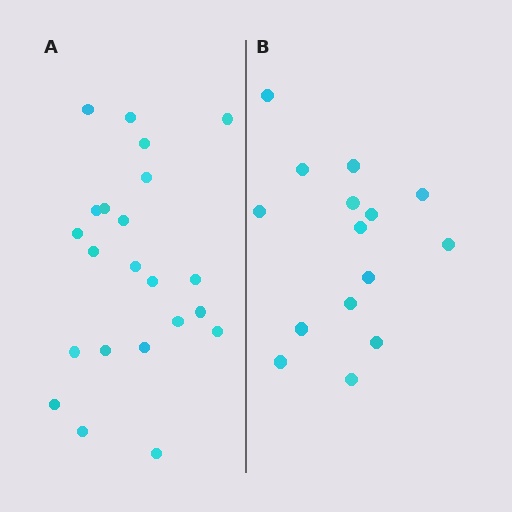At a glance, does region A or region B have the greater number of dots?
Region A (the left region) has more dots.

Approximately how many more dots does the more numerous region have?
Region A has roughly 8 or so more dots than region B.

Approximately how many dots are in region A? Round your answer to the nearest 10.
About 20 dots. (The exact count is 22, which rounds to 20.)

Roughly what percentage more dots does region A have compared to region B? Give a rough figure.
About 45% more.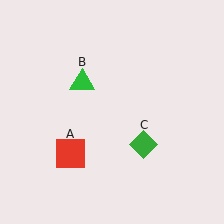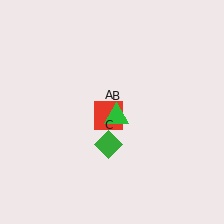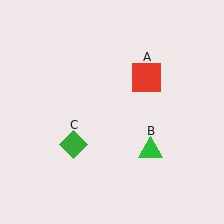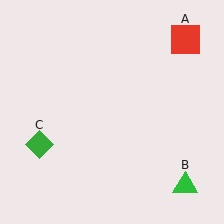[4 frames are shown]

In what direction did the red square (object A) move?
The red square (object A) moved up and to the right.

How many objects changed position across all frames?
3 objects changed position: red square (object A), green triangle (object B), green diamond (object C).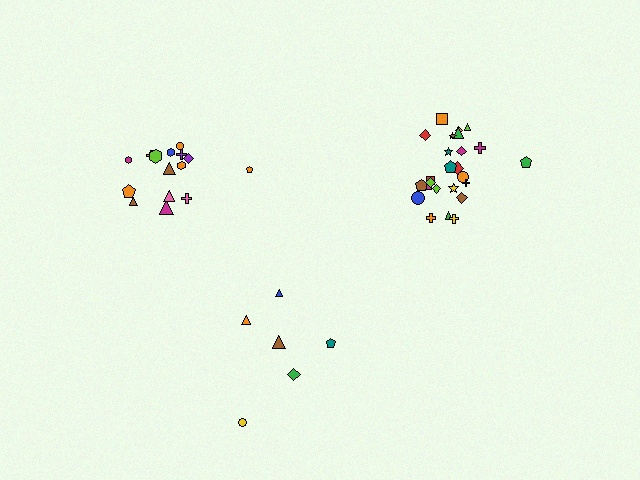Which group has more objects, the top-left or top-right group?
The top-right group.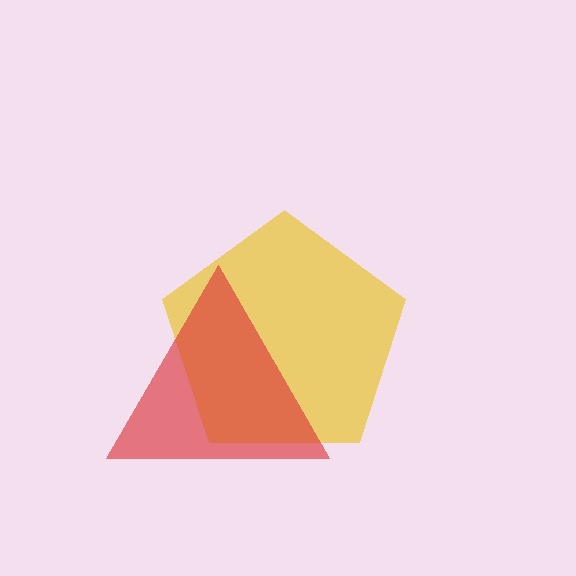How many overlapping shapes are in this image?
There are 2 overlapping shapes in the image.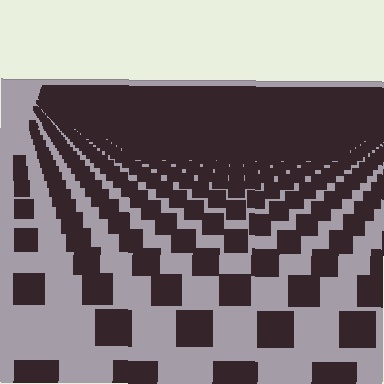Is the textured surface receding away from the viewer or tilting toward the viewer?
The surface is receding away from the viewer. Texture elements get smaller and denser toward the top.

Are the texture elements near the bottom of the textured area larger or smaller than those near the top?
Larger. Near the bottom, elements are closer to the viewer and appear at a bigger on-screen size.